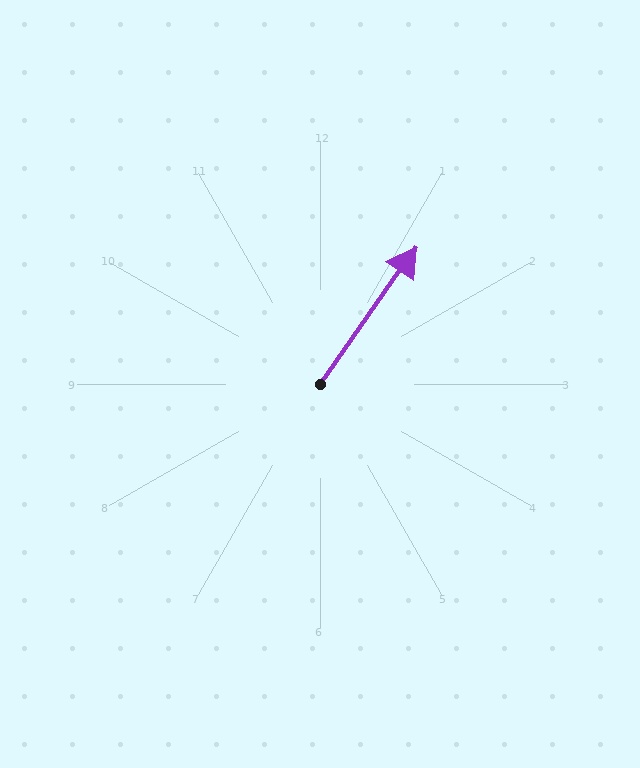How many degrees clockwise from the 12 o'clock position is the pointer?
Approximately 35 degrees.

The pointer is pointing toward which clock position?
Roughly 1 o'clock.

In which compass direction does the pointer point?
Northeast.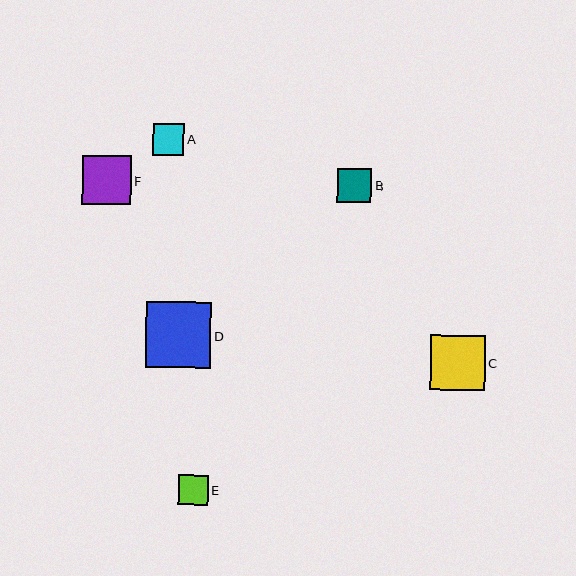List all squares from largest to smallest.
From largest to smallest: D, C, F, B, A, E.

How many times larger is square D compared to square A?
Square D is approximately 2.1 times the size of square A.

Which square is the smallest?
Square E is the smallest with a size of approximately 30 pixels.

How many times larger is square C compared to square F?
Square C is approximately 1.1 times the size of square F.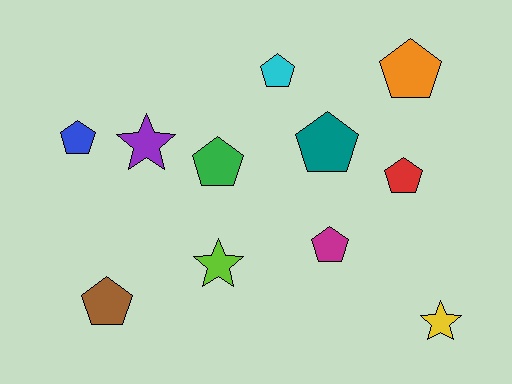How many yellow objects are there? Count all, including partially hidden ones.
There is 1 yellow object.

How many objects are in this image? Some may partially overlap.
There are 11 objects.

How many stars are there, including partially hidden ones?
There are 3 stars.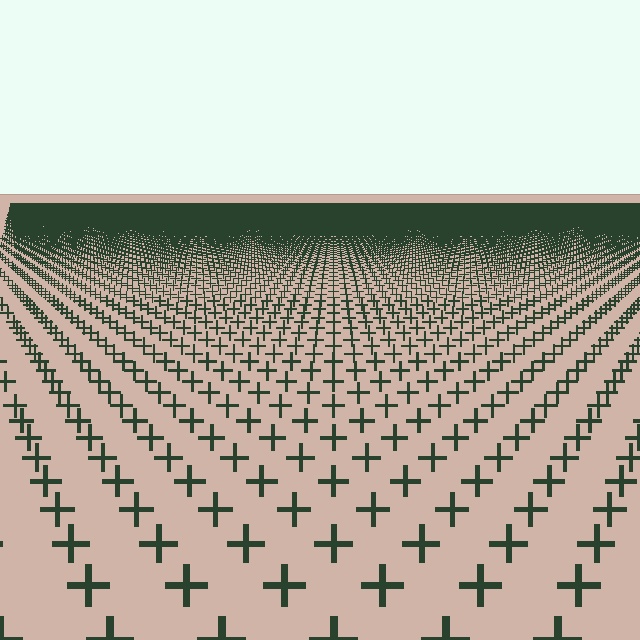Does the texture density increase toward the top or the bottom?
Density increases toward the top.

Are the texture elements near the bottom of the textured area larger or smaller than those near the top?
Larger. Near the bottom, elements are closer to the viewer and appear at a bigger on-screen size.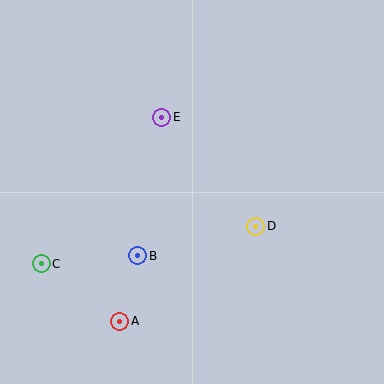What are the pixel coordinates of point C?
Point C is at (41, 264).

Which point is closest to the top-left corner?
Point E is closest to the top-left corner.